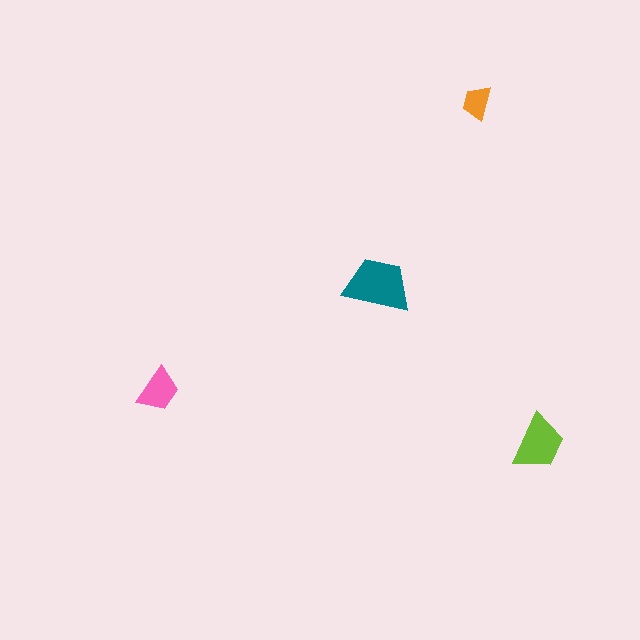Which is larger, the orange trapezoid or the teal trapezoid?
The teal one.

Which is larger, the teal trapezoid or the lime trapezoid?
The teal one.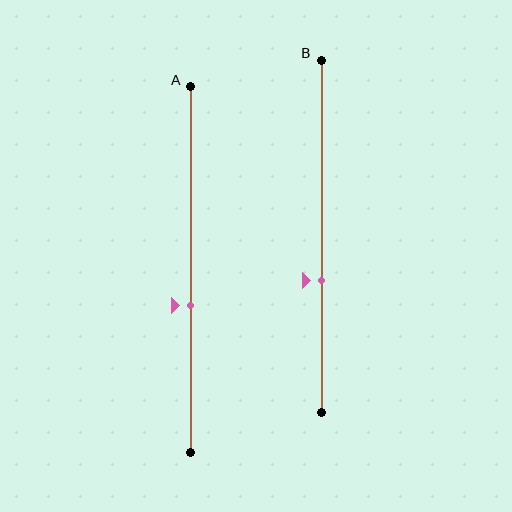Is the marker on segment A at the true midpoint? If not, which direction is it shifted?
No, the marker on segment A is shifted downward by about 10% of the segment length.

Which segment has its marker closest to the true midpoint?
Segment A has its marker closest to the true midpoint.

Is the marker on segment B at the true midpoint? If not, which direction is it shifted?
No, the marker on segment B is shifted downward by about 13% of the segment length.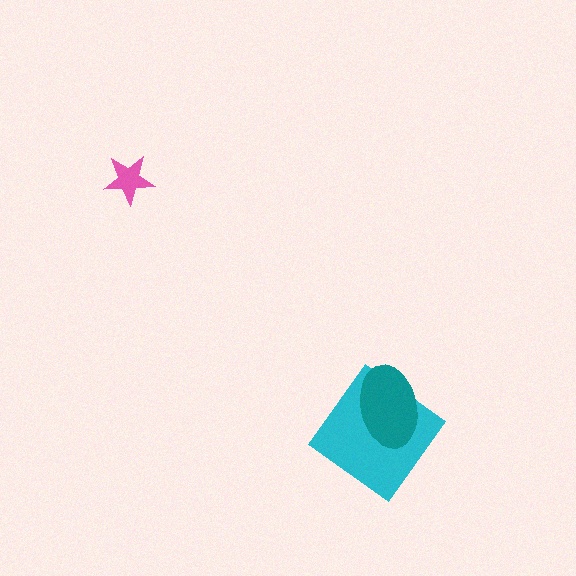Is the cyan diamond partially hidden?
Yes, it is partially covered by another shape.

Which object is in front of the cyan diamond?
The teal ellipse is in front of the cyan diamond.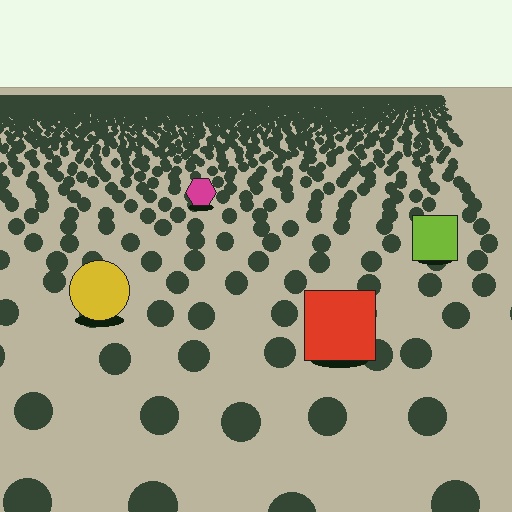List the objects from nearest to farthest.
From nearest to farthest: the red square, the yellow circle, the lime square, the magenta hexagon.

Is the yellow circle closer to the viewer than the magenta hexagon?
Yes. The yellow circle is closer — you can tell from the texture gradient: the ground texture is coarser near it.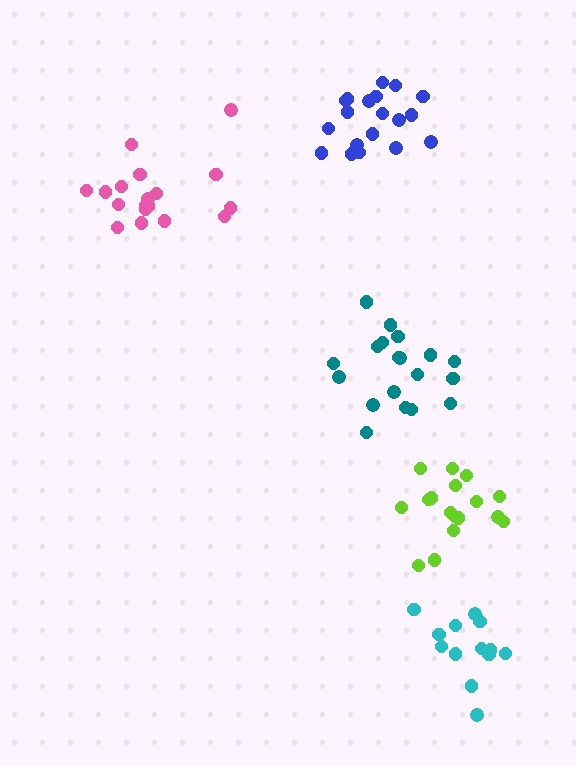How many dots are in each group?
Group 1: 19 dots, Group 2: 19 dots, Group 3: 13 dots, Group 4: 18 dots, Group 5: 17 dots (86 total).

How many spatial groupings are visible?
There are 5 spatial groupings.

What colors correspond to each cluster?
The clusters are colored: teal, blue, cyan, pink, lime.